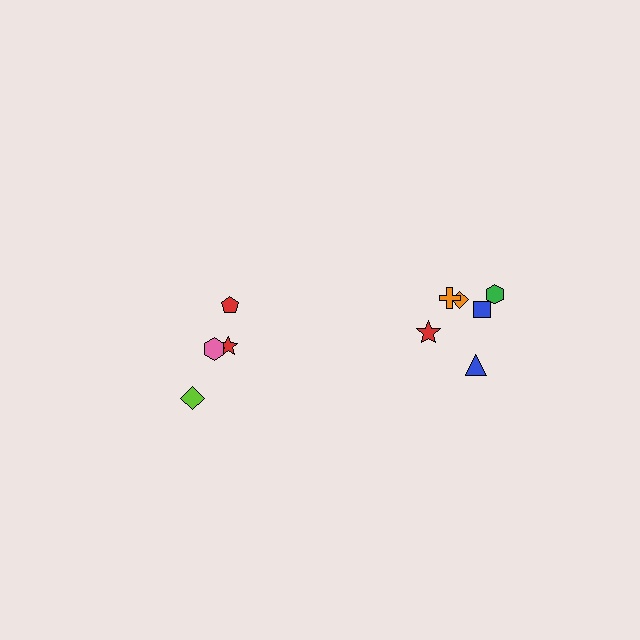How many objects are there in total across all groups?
There are 10 objects.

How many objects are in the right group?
There are 6 objects.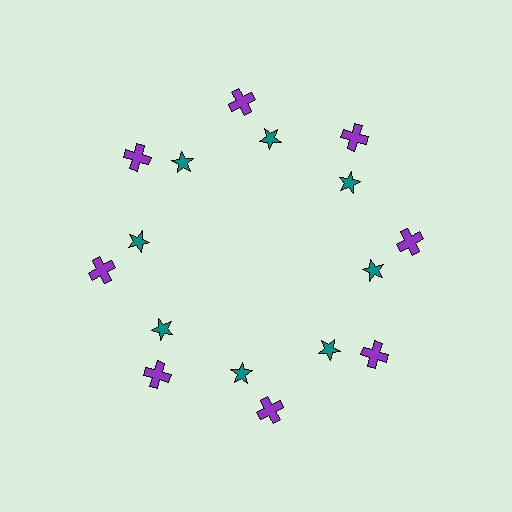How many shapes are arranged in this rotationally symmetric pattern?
There are 16 shapes, arranged in 8 groups of 2.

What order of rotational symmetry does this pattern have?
This pattern has 8-fold rotational symmetry.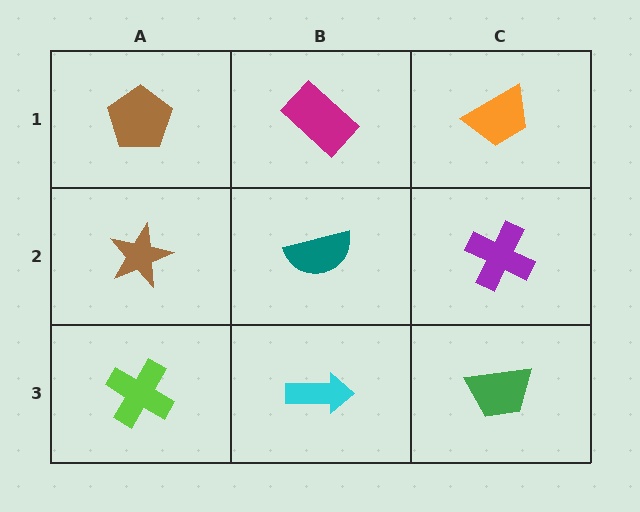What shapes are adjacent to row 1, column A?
A brown star (row 2, column A), a magenta rectangle (row 1, column B).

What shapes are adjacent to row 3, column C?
A purple cross (row 2, column C), a cyan arrow (row 3, column B).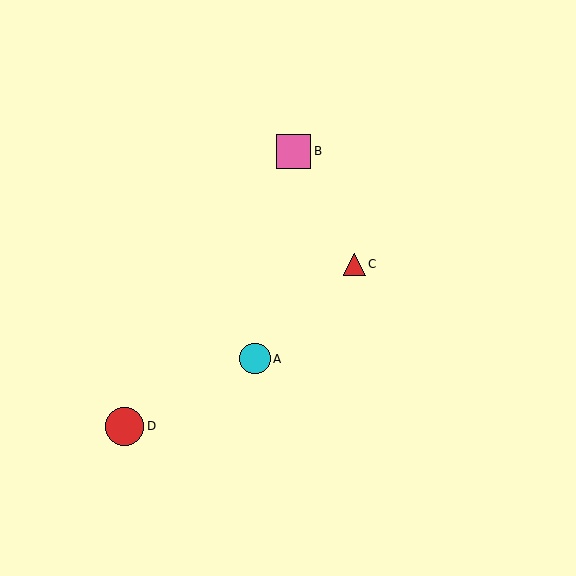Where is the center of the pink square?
The center of the pink square is at (294, 151).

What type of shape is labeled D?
Shape D is a red circle.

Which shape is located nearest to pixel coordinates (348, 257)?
The red triangle (labeled C) at (354, 264) is nearest to that location.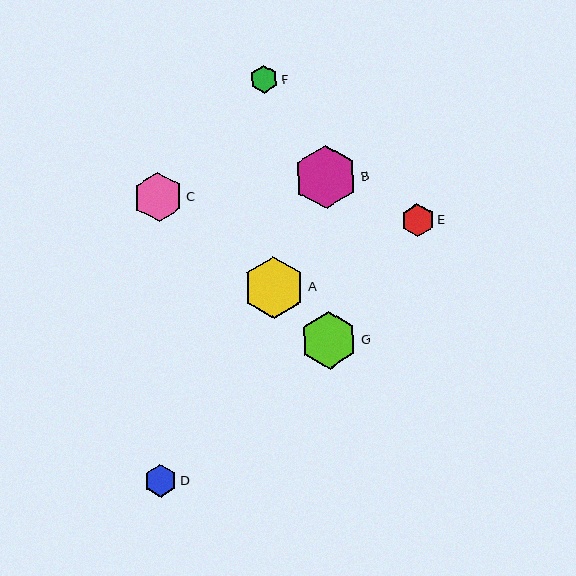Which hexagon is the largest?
Hexagon B is the largest with a size of approximately 63 pixels.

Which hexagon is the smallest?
Hexagon F is the smallest with a size of approximately 28 pixels.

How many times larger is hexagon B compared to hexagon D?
Hexagon B is approximately 1.9 times the size of hexagon D.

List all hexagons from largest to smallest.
From largest to smallest: B, A, G, C, E, D, F.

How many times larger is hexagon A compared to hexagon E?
Hexagon A is approximately 1.8 times the size of hexagon E.